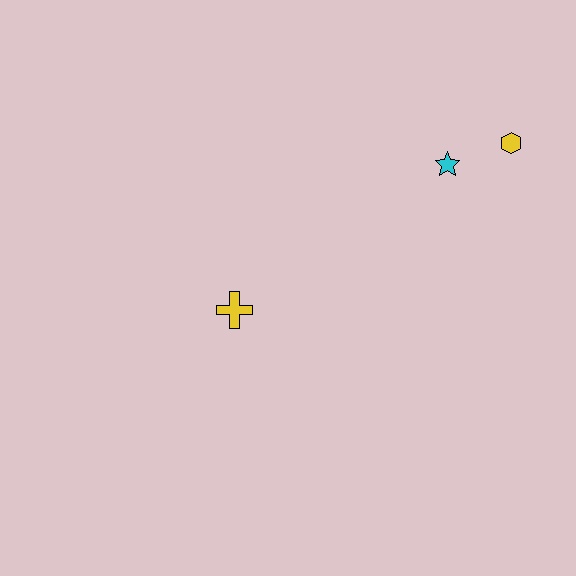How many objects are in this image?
There are 3 objects.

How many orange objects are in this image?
There are no orange objects.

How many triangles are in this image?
There are no triangles.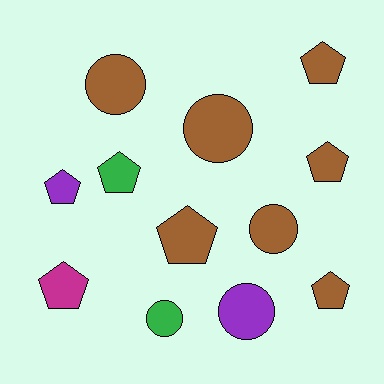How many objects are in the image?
There are 12 objects.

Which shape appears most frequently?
Pentagon, with 7 objects.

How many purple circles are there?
There is 1 purple circle.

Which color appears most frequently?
Brown, with 7 objects.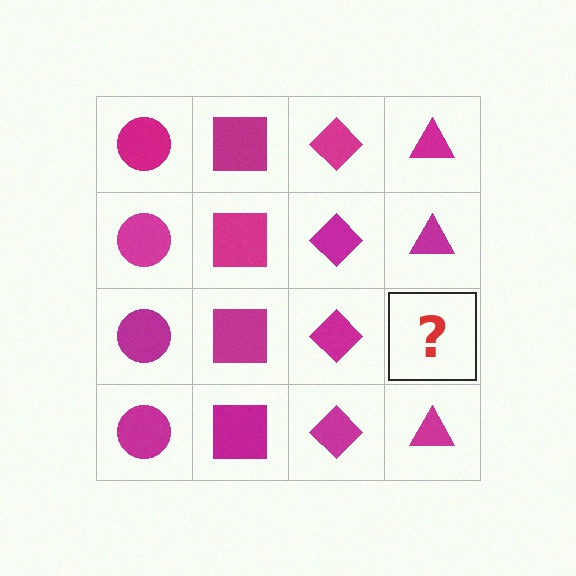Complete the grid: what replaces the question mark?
The question mark should be replaced with a magenta triangle.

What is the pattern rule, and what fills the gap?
The rule is that each column has a consistent shape. The gap should be filled with a magenta triangle.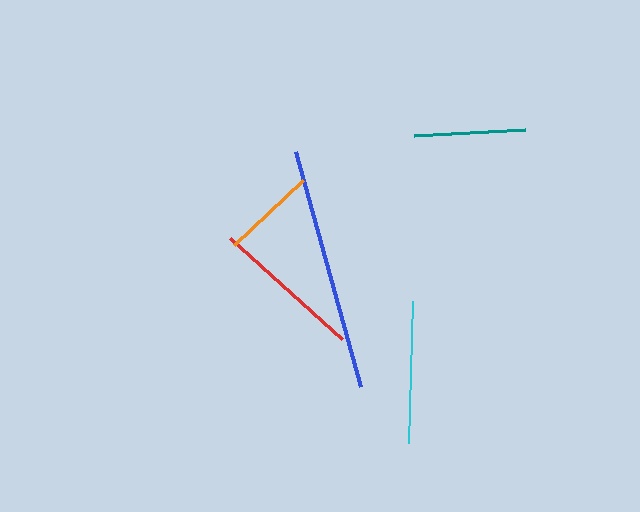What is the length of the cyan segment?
The cyan segment is approximately 142 pixels long.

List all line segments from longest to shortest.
From longest to shortest: blue, red, cyan, teal, orange.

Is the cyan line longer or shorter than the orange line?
The cyan line is longer than the orange line.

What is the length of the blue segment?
The blue segment is approximately 244 pixels long.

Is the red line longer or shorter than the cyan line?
The red line is longer than the cyan line.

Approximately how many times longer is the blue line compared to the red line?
The blue line is approximately 1.6 times the length of the red line.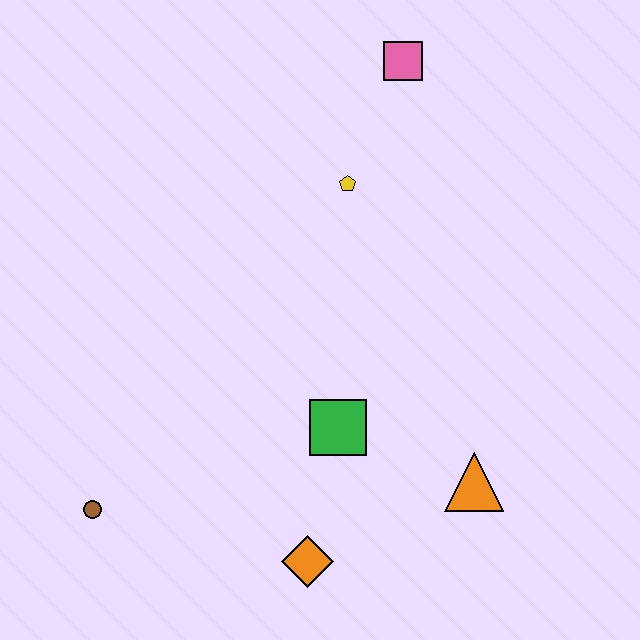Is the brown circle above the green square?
No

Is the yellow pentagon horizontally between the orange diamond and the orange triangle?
Yes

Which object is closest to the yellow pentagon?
The pink square is closest to the yellow pentagon.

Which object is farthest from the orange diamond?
The pink square is farthest from the orange diamond.